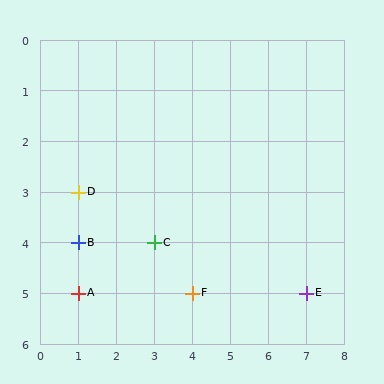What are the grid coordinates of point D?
Point D is at grid coordinates (1, 3).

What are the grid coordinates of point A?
Point A is at grid coordinates (1, 5).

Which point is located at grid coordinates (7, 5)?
Point E is at (7, 5).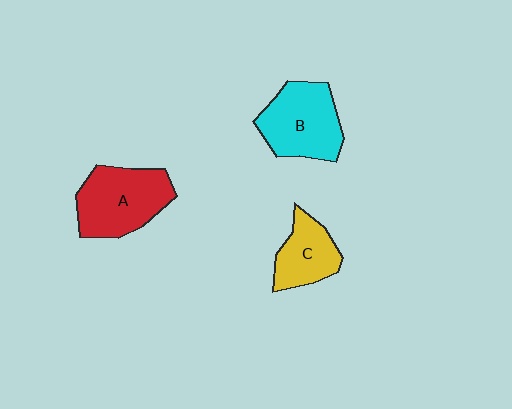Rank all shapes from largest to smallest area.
From largest to smallest: A (red), B (cyan), C (yellow).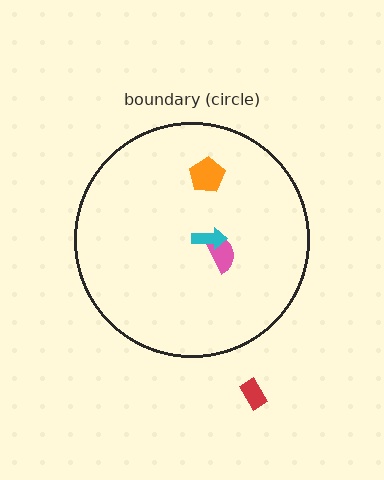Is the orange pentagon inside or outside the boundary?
Inside.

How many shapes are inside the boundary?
3 inside, 1 outside.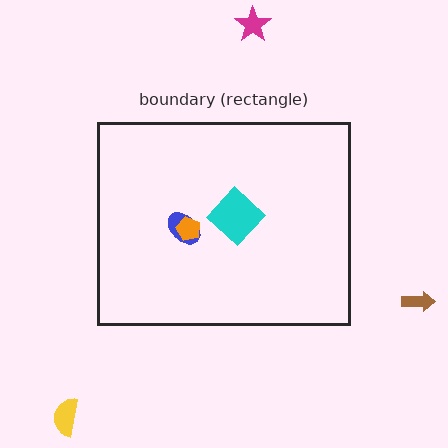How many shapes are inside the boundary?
3 inside, 3 outside.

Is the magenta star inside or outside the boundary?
Outside.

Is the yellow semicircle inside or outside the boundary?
Outside.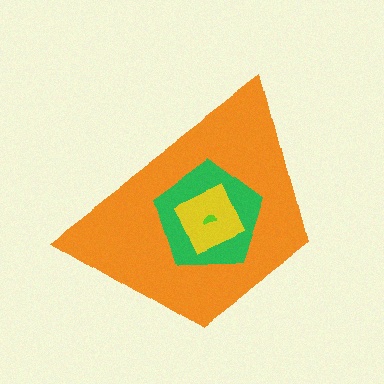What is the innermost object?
The lime semicircle.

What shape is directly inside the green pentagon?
The yellow square.